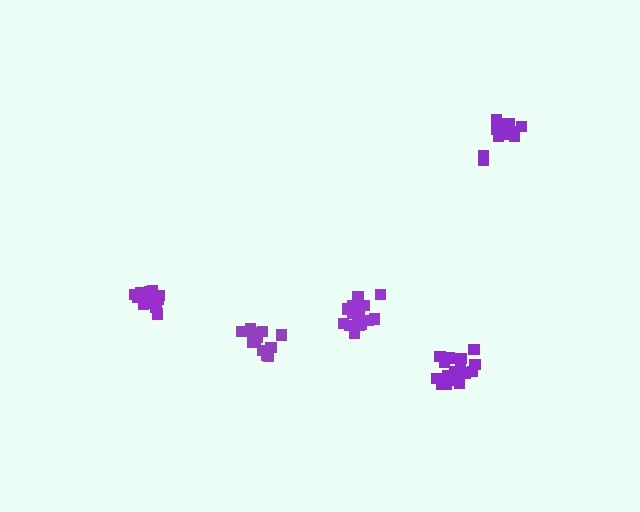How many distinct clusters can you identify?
There are 5 distinct clusters.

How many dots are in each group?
Group 1: 13 dots, Group 2: 15 dots, Group 3: 17 dots, Group 4: 15 dots, Group 5: 11 dots (71 total).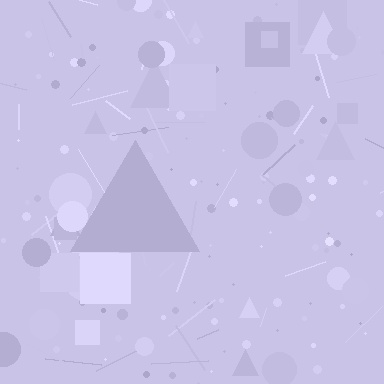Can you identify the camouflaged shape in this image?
The camouflaged shape is a triangle.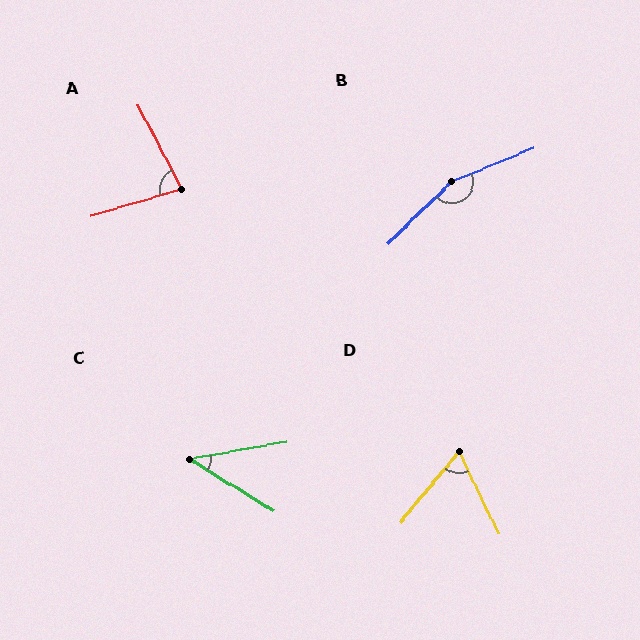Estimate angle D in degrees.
Approximately 65 degrees.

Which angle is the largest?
B, at approximately 158 degrees.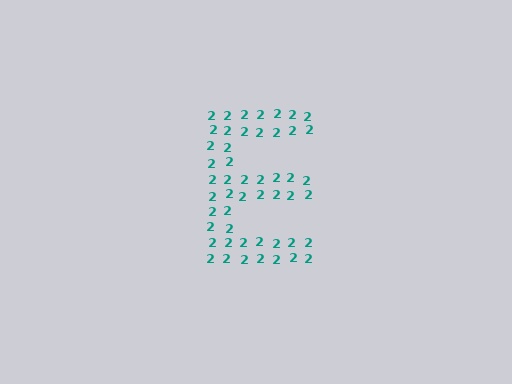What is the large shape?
The large shape is the letter E.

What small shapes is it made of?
It is made of small digit 2's.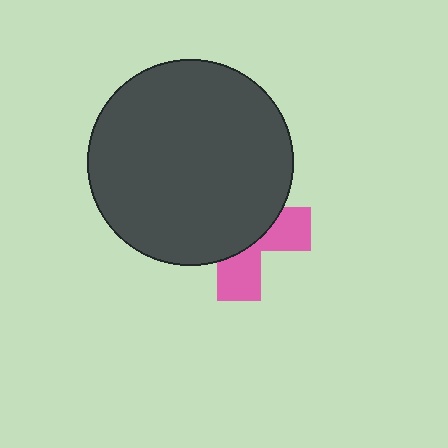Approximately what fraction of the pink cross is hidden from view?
Roughly 63% of the pink cross is hidden behind the dark gray circle.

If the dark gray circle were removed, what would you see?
You would see the complete pink cross.